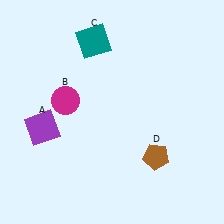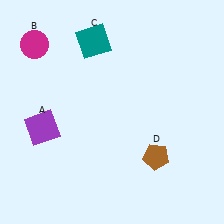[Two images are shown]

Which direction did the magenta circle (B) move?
The magenta circle (B) moved up.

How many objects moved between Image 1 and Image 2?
1 object moved between the two images.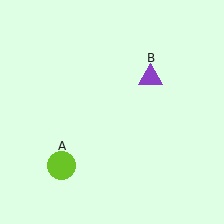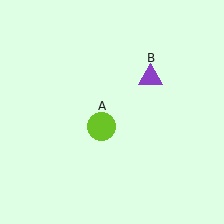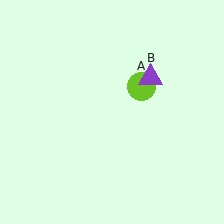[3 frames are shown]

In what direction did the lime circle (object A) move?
The lime circle (object A) moved up and to the right.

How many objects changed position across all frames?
1 object changed position: lime circle (object A).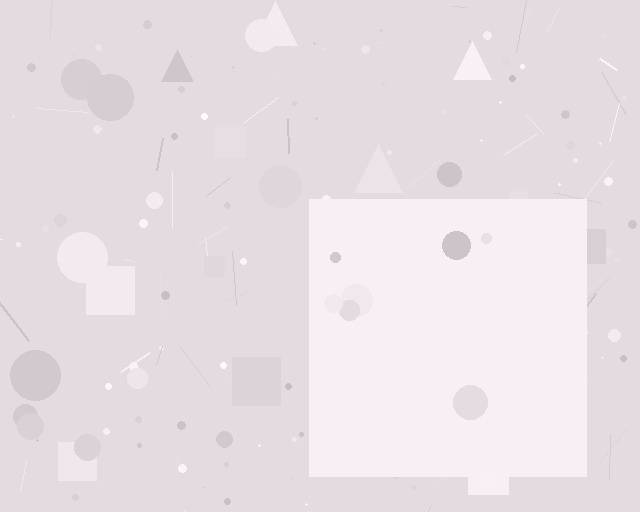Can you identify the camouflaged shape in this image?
The camouflaged shape is a square.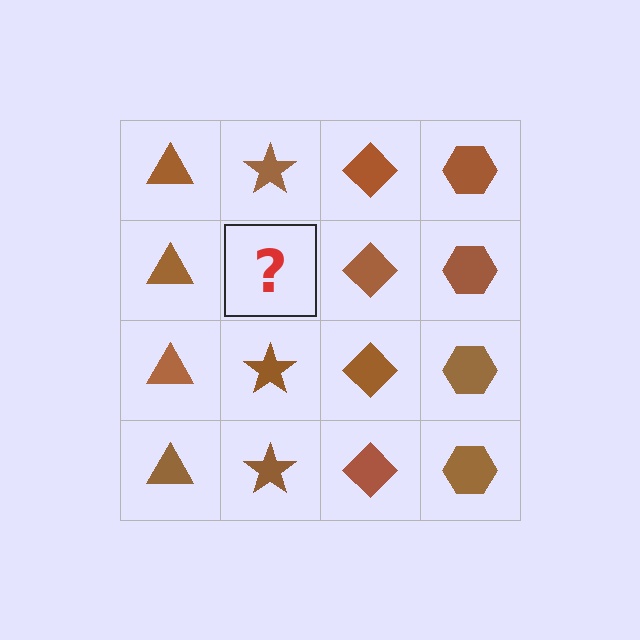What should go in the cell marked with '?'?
The missing cell should contain a brown star.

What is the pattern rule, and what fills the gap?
The rule is that each column has a consistent shape. The gap should be filled with a brown star.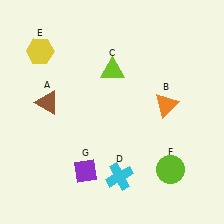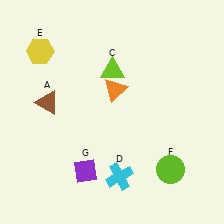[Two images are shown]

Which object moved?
The orange triangle (B) moved left.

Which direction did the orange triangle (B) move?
The orange triangle (B) moved left.